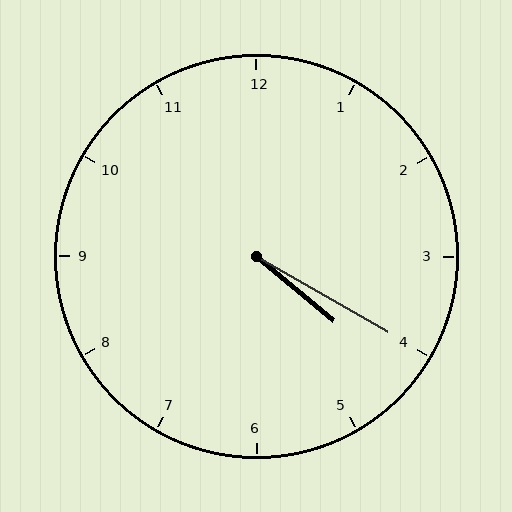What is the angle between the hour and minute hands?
Approximately 10 degrees.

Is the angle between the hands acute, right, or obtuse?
It is acute.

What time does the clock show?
4:20.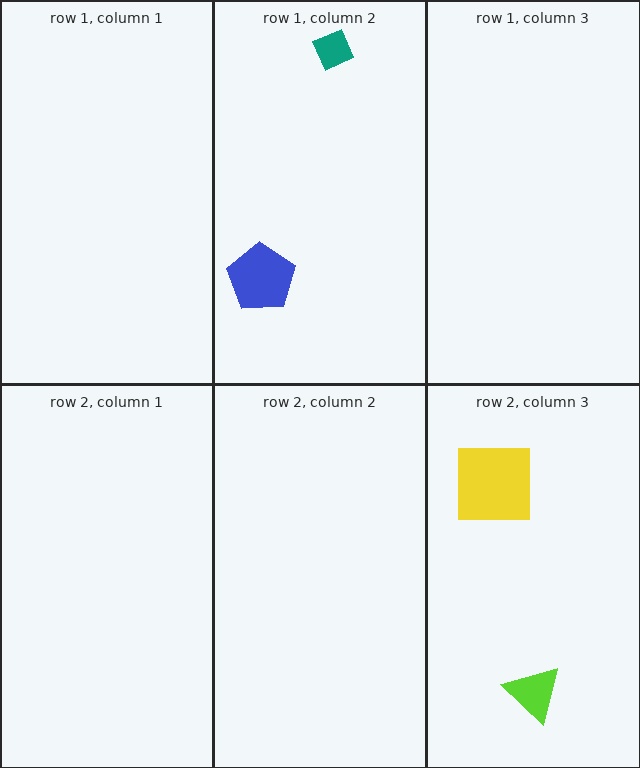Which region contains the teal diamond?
The row 1, column 2 region.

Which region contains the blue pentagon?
The row 1, column 2 region.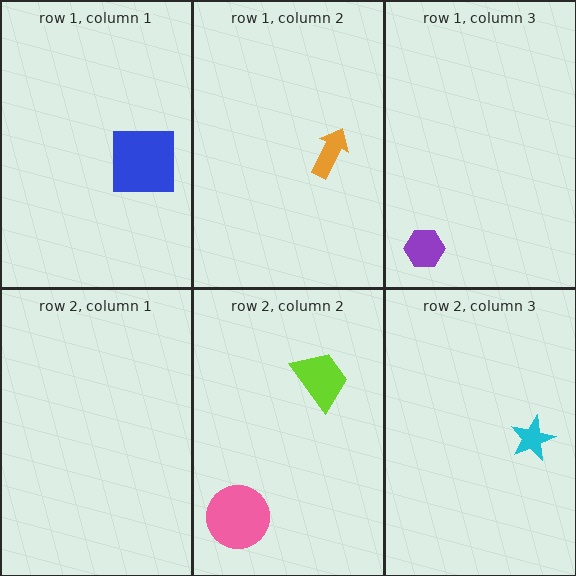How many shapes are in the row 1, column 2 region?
1.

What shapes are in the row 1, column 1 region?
The blue square.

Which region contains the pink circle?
The row 2, column 2 region.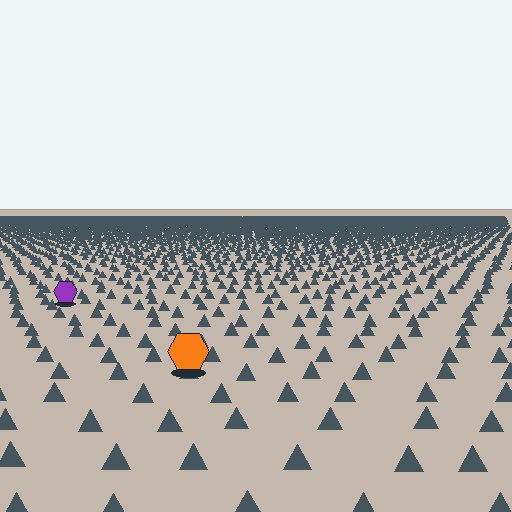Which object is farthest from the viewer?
The purple hexagon is farthest from the viewer. It appears smaller and the ground texture around it is denser.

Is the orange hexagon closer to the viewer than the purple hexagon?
Yes. The orange hexagon is closer — you can tell from the texture gradient: the ground texture is coarser near it.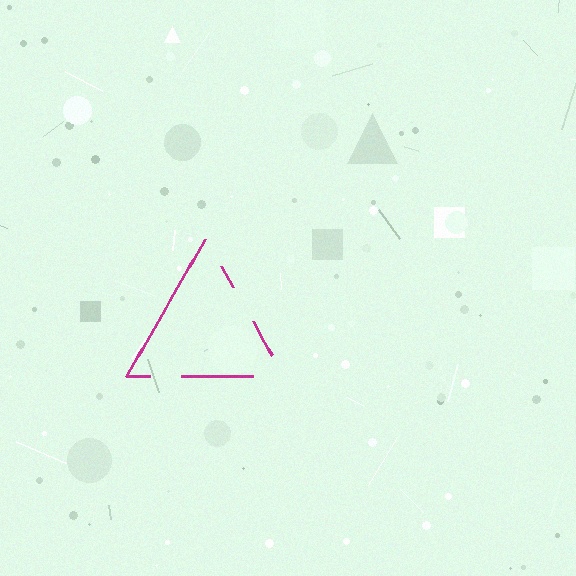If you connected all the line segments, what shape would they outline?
They would outline a triangle.